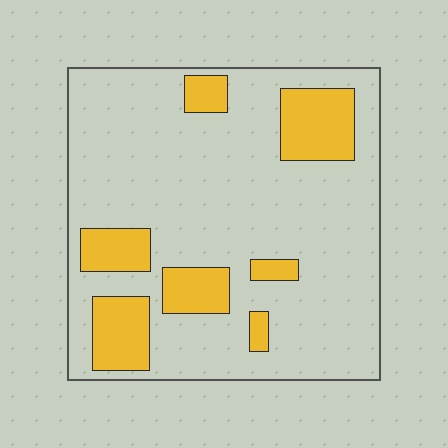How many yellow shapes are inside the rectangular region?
7.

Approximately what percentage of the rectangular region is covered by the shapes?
Approximately 20%.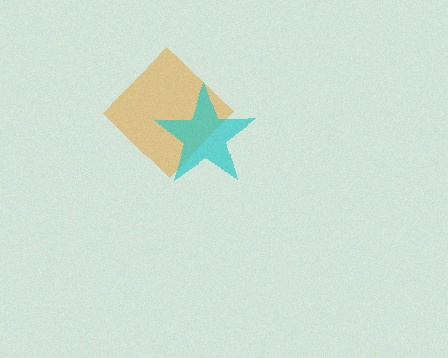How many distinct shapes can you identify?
There are 2 distinct shapes: an orange diamond, a cyan star.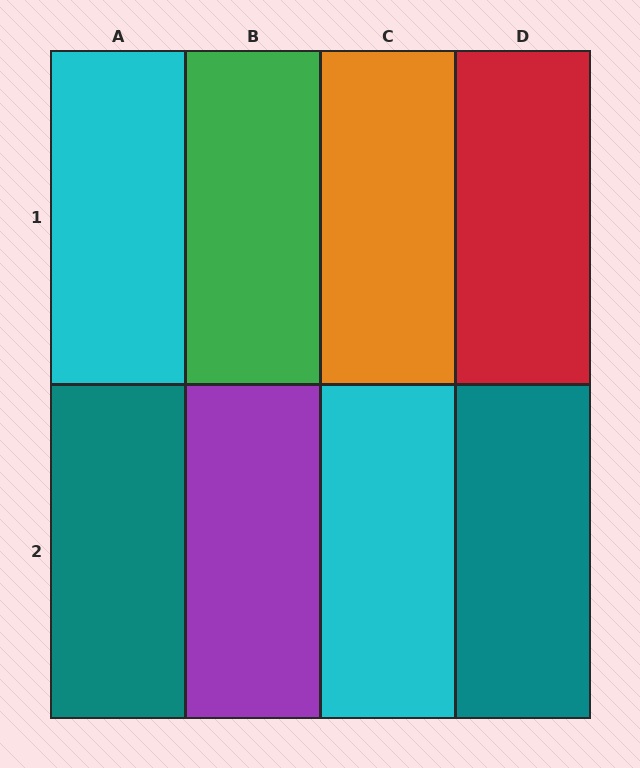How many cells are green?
1 cell is green.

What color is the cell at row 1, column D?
Red.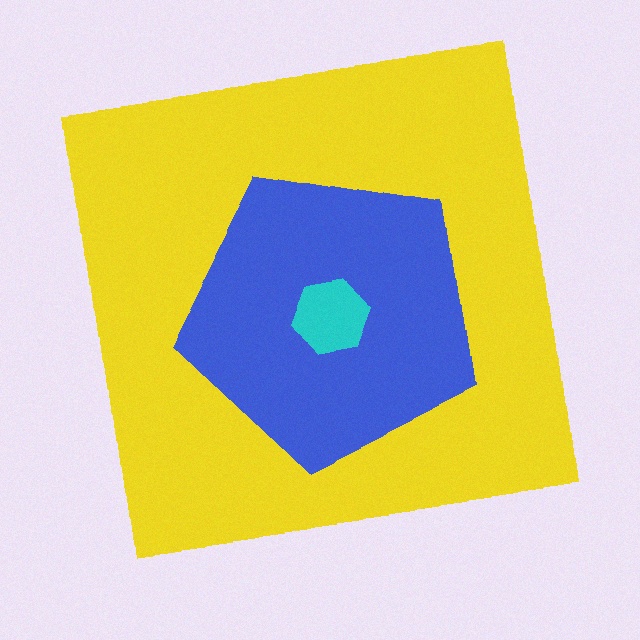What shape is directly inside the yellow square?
The blue pentagon.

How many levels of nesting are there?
3.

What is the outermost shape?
The yellow square.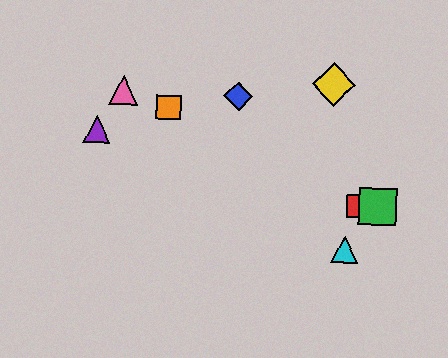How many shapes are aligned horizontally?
2 shapes (the red square, the green square) are aligned horizontally.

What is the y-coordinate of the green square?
The green square is at y≈207.